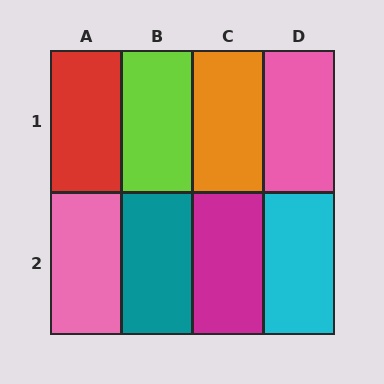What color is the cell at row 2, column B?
Teal.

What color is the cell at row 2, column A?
Pink.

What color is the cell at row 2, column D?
Cyan.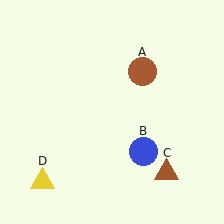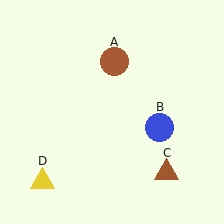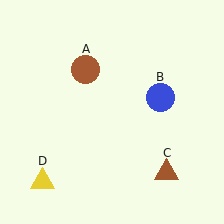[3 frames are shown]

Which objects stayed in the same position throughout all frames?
Brown triangle (object C) and yellow triangle (object D) remained stationary.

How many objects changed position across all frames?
2 objects changed position: brown circle (object A), blue circle (object B).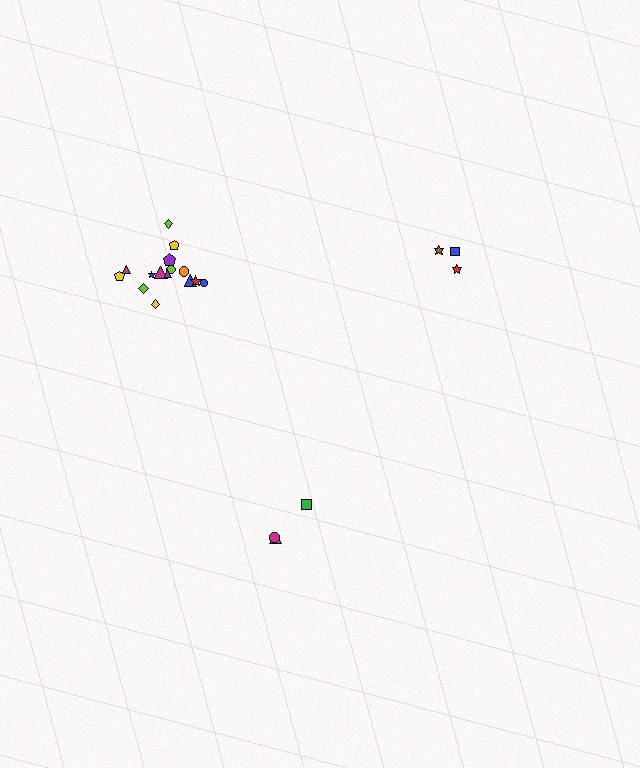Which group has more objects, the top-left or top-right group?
The top-left group.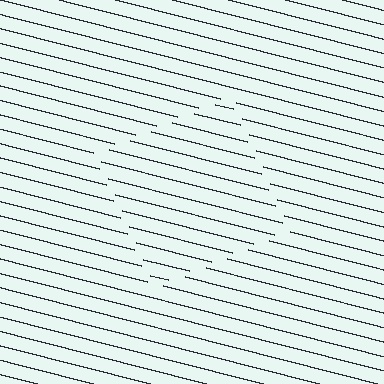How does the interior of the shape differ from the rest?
The interior of the shape contains the same grating, shifted by half a period — the contour is defined by the phase discontinuity where line-ends from the inner and outer gratings abut.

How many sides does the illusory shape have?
4 sides — the line-ends trace a square.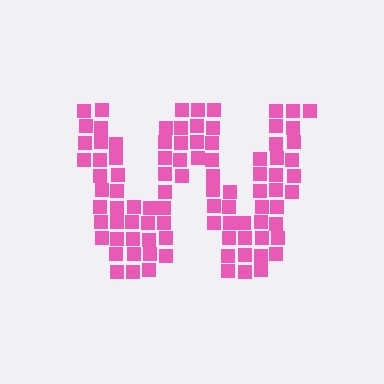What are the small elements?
The small elements are squares.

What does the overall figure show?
The overall figure shows the letter W.